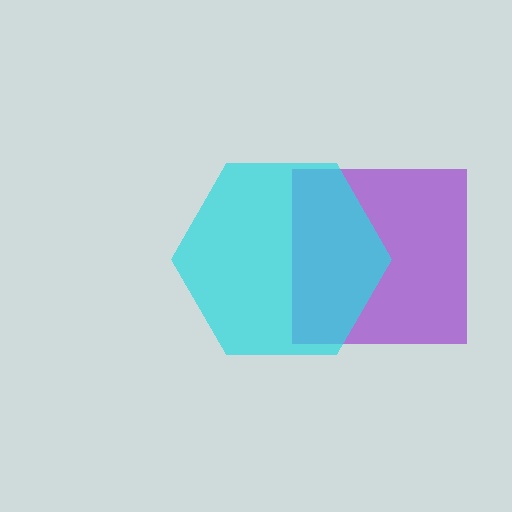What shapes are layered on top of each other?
The layered shapes are: a purple square, a cyan hexagon.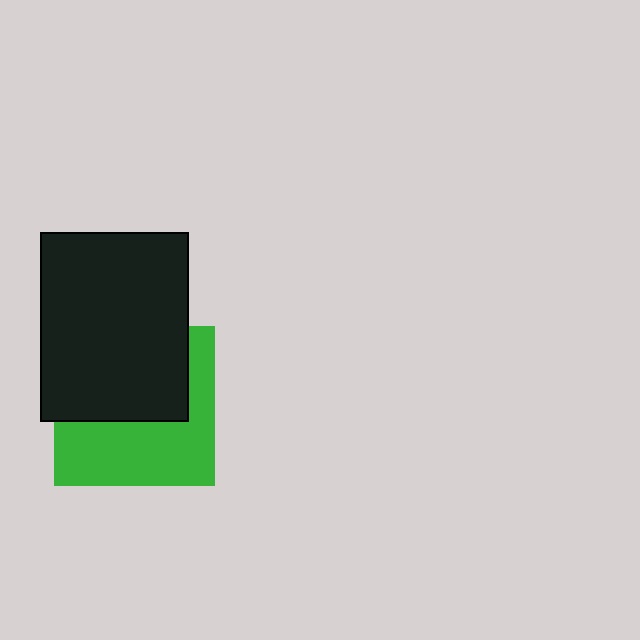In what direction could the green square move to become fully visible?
The green square could move down. That would shift it out from behind the black rectangle entirely.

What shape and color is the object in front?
The object in front is a black rectangle.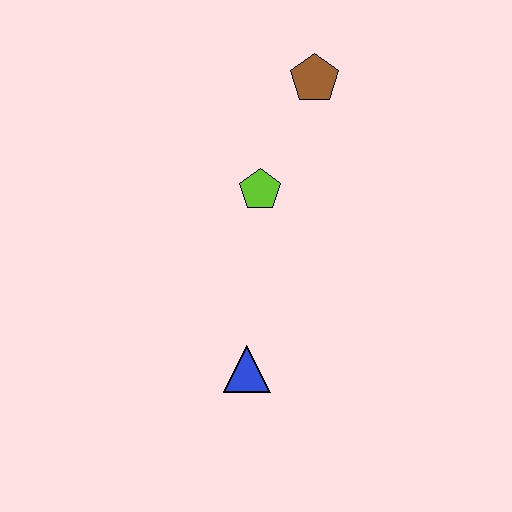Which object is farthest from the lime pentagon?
The blue triangle is farthest from the lime pentagon.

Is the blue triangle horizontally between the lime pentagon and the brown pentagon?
No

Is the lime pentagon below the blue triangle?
No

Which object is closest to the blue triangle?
The lime pentagon is closest to the blue triangle.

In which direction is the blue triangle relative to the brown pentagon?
The blue triangle is below the brown pentagon.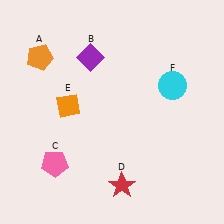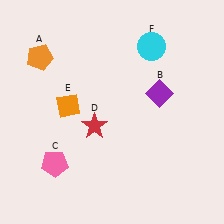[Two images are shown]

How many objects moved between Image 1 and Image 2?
3 objects moved between the two images.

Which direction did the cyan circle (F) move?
The cyan circle (F) moved up.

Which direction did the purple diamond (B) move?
The purple diamond (B) moved right.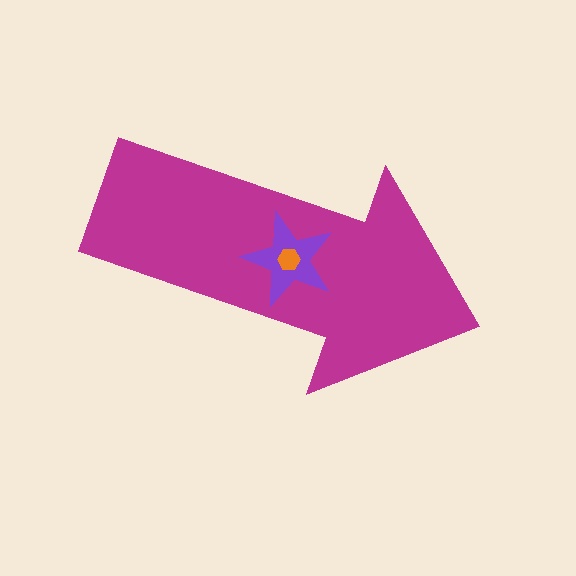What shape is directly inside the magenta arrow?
The purple star.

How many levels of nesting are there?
3.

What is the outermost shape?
The magenta arrow.